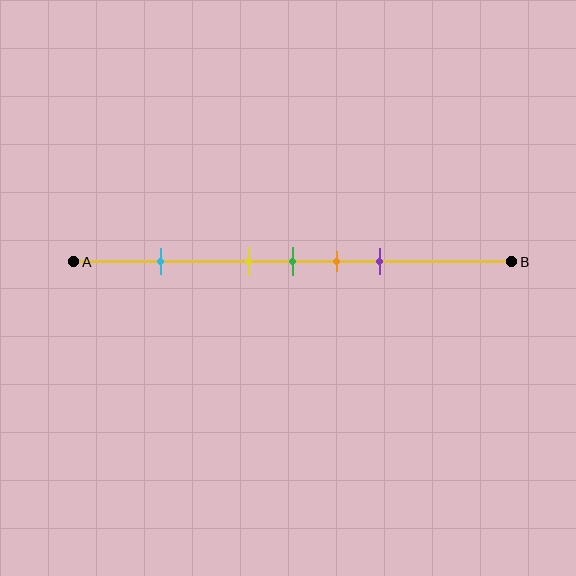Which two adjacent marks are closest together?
The yellow and green marks are the closest adjacent pair.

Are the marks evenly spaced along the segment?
No, the marks are not evenly spaced.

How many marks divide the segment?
There are 5 marks dividing the segment.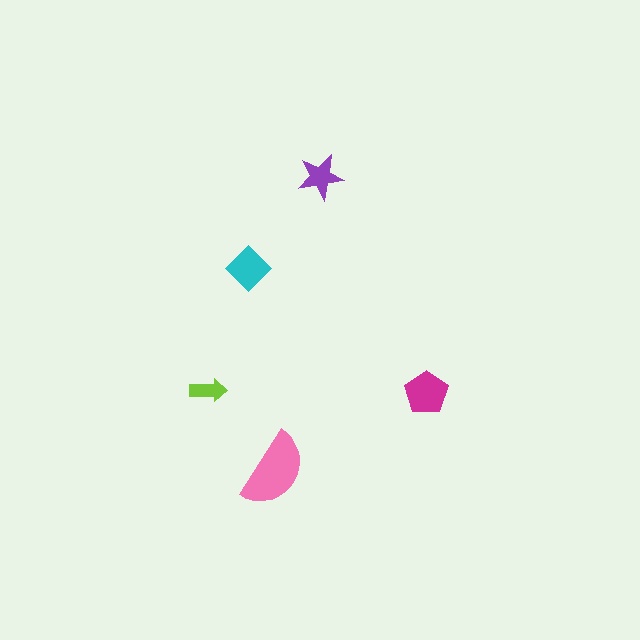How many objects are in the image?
There are 5 objects in the image.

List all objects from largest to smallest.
The pink semicircle, the magenta pentagon, the cyan diamond, the purple star, the lime arrow.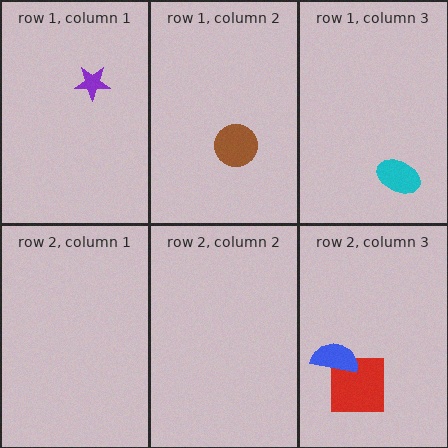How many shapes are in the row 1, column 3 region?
1.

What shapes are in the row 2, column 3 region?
The red square, the blue semicircle.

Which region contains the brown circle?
The row 1, column 2 region.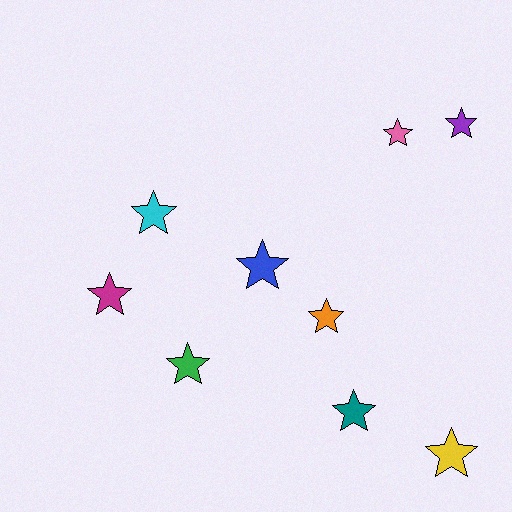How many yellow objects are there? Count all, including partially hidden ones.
There is 1 yellow object.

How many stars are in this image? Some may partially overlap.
There are 9 stars.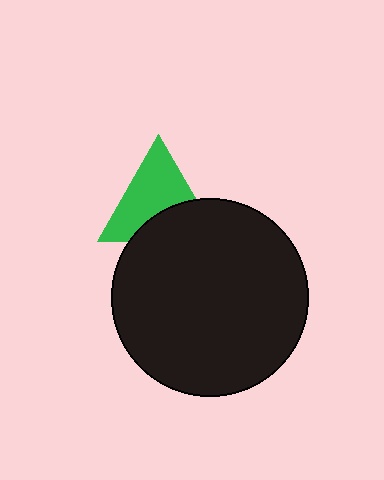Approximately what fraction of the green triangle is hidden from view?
Roughly 36% of the green triangle is hidden behind the black circle.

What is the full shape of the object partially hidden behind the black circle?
The partially hidden object is a green triangle.